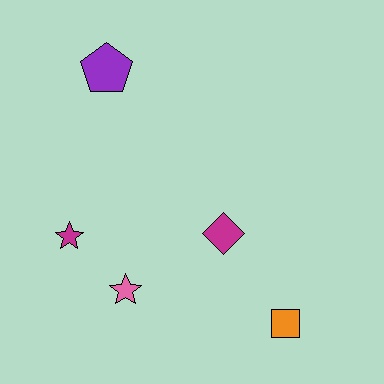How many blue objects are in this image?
There are no blue objects.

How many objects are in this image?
There are 5 objects.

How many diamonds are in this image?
There is 1 diamond.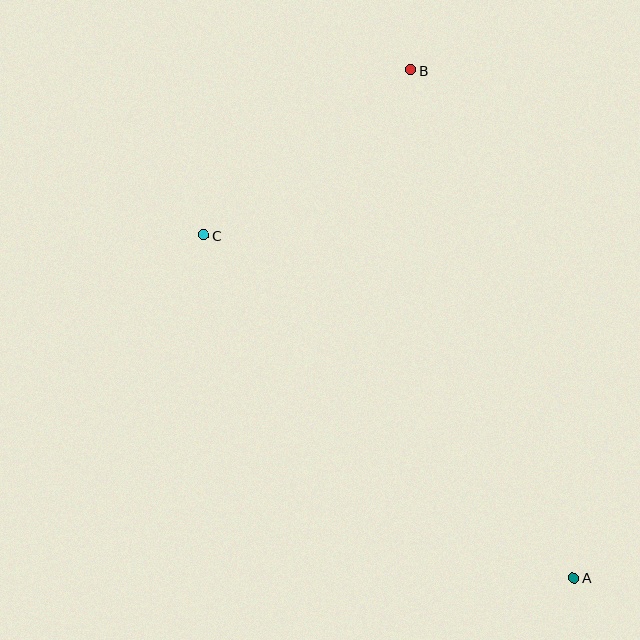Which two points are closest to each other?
Points B and C are closest to each other.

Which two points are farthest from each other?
Points A and B are farthest from each other.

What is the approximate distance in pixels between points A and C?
The distance between A and C is approximately 504 pixels.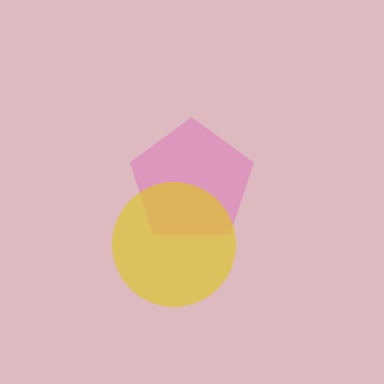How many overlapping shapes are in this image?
There are 2 overlapping shapes in the image.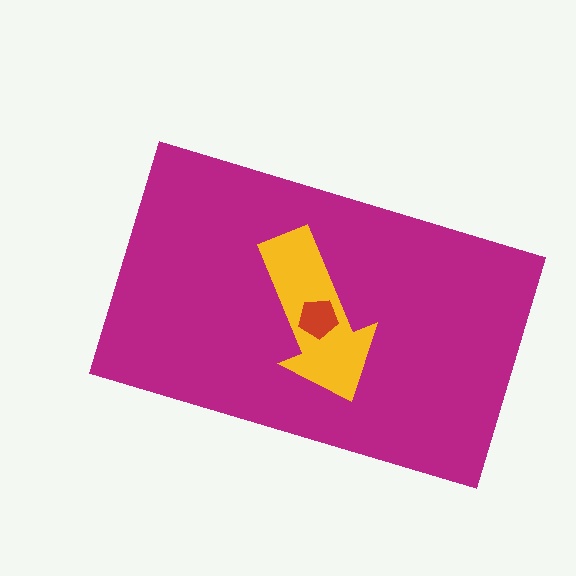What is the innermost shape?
The red pentagon.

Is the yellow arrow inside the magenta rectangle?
Yes.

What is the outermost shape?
The magenta rectangle.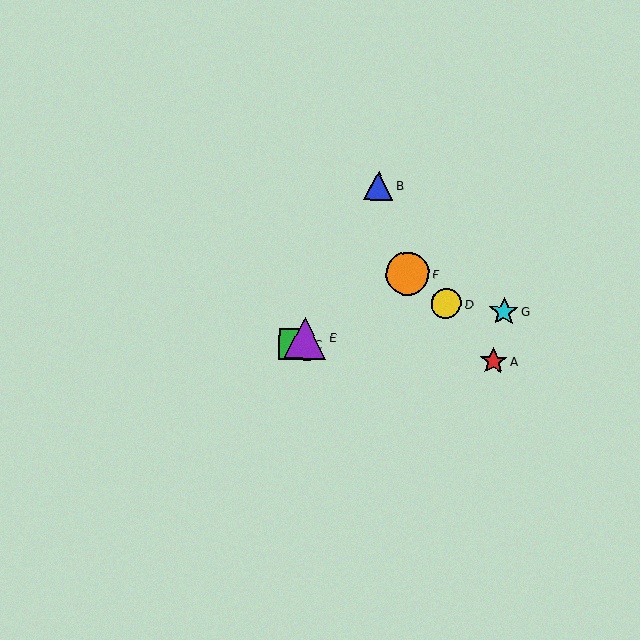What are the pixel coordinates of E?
Object E is at (305, 338).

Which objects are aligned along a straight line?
Objects C, E, F are aligned along a straight line.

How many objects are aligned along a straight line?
3 objects (C, E, F) are aligned along a straight line.